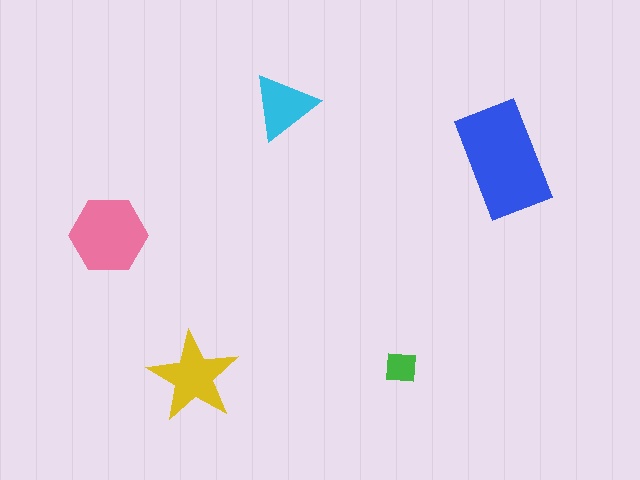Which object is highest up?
The cyan triangle is topmost.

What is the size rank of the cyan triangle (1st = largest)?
4th.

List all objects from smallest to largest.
The green square, the cyan triangle, the yellow star, the pink hexagon, the blue rectangle.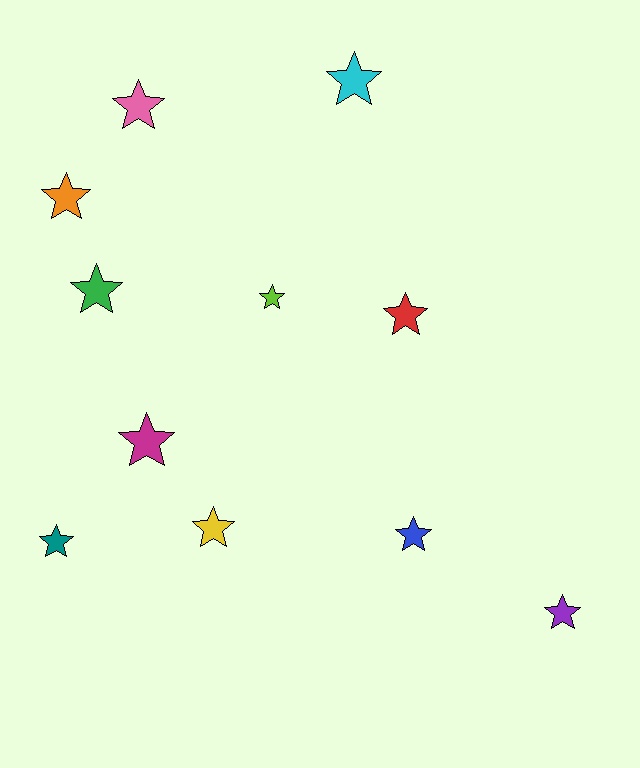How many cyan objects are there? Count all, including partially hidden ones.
There is 1 cyan object.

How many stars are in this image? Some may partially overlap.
There are 11 stars.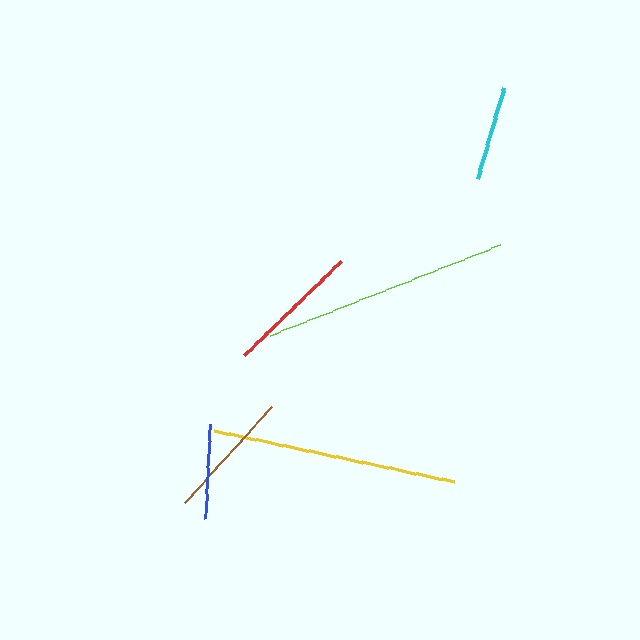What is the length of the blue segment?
The blue segment is approximately 94 pixels long.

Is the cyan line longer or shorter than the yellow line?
The yellow line is longer than the cyan line.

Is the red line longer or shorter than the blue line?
The red line is longer than the blue line.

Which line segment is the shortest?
The blue line is the shortest at approximately 94 pixels.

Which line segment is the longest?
The lime line is the longest at approximately 248 pixels.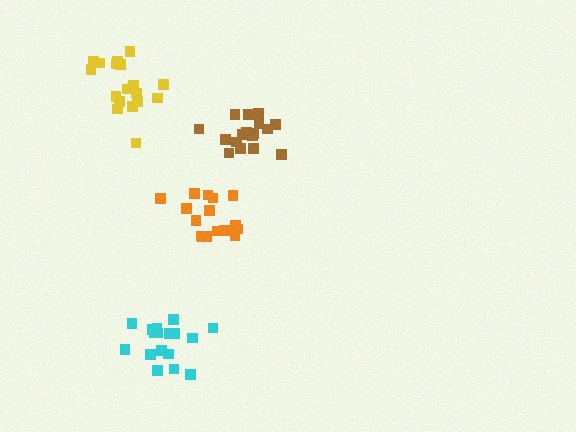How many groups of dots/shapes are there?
There are 4 groups.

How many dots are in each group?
Group 1: 16 dots, Group 2: 19 dots, Group 3: 17 dots, Group 4: 18 dots (70 total).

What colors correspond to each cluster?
The clusters are colored: orange, yellow, brown, cyan.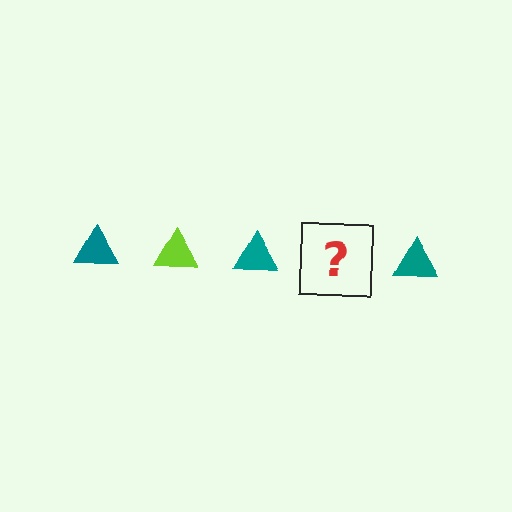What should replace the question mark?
The question mark should be replaced with a lime triangle.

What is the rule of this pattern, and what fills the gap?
The rule is that the pattern cycles through teal, lime triangles. The gap should be filled with a lime triangle.